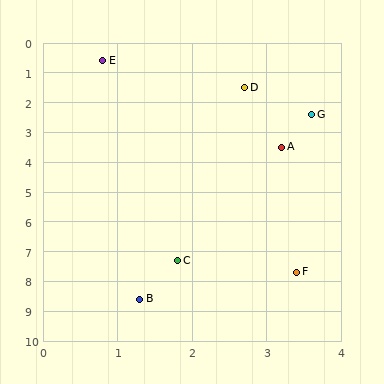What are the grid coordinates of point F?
Point F is at approximately (3.4, 7.7).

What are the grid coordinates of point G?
Point G is at approximately (3.6, 2.4).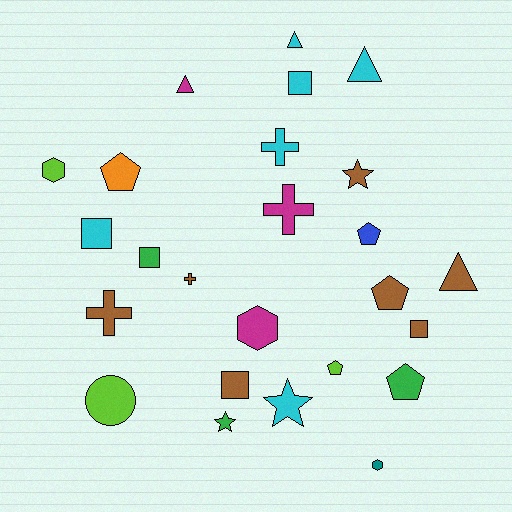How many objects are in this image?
There are 25 objects.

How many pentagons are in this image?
There are 5 pentagons.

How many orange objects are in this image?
There is 1 orange object.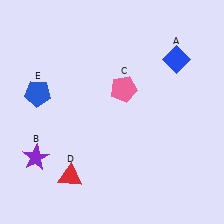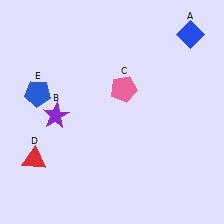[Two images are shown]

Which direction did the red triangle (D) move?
The red triangle (D) moved left.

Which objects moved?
The objects that moved are: the blue diamond (A), the purple star (B), the red triangle (D).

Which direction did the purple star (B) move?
The purple star (B) moved up.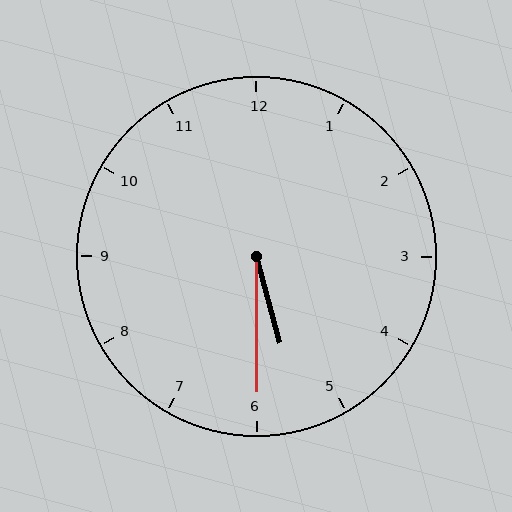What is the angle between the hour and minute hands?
Approximately 15 degrees.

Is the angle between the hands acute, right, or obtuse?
It is acute.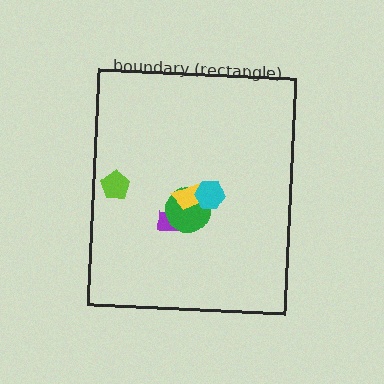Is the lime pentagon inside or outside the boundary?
Inside.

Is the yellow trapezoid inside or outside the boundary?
Inside.